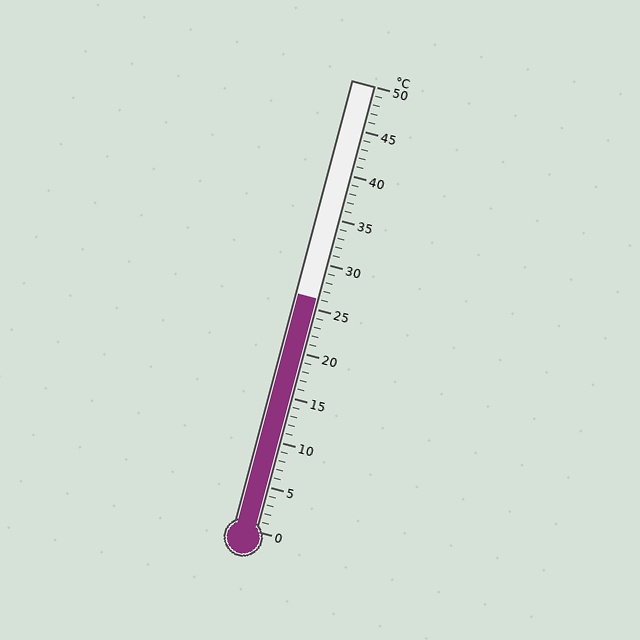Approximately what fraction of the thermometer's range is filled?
The thermometer is filled to approximately 50% of its range.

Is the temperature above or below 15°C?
The temperature is above 15°C.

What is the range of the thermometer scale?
The thermometer scale ranges from 0°C to 50°C.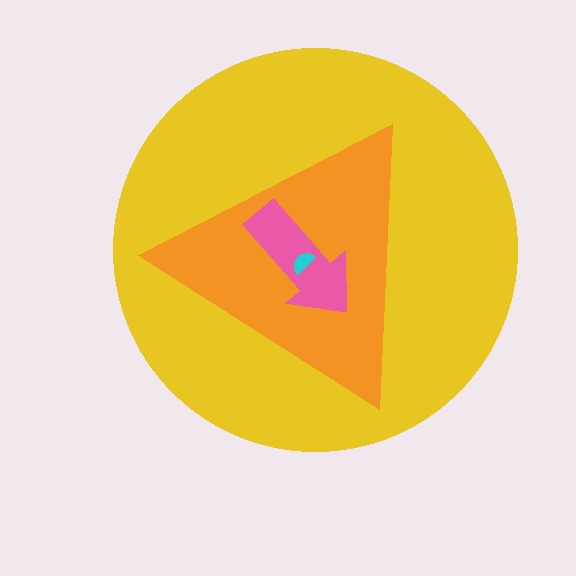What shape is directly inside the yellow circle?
The orange triangle.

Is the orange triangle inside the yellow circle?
Yes.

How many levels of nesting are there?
4.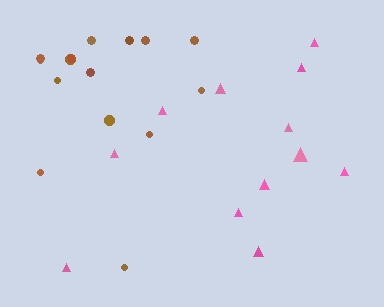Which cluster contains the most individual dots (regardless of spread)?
Brown (15).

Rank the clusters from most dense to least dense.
brown, pink.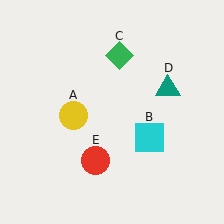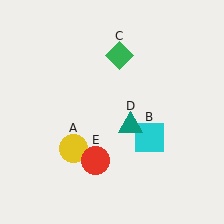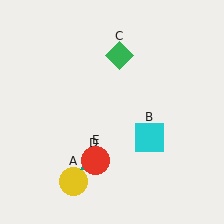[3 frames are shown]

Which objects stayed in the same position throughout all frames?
Cyan square (object B) and green diamond (object C) and red circle (object E) remained stationary.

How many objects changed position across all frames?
2 objects changed position: yellow circle (object A), teal triangle (object D).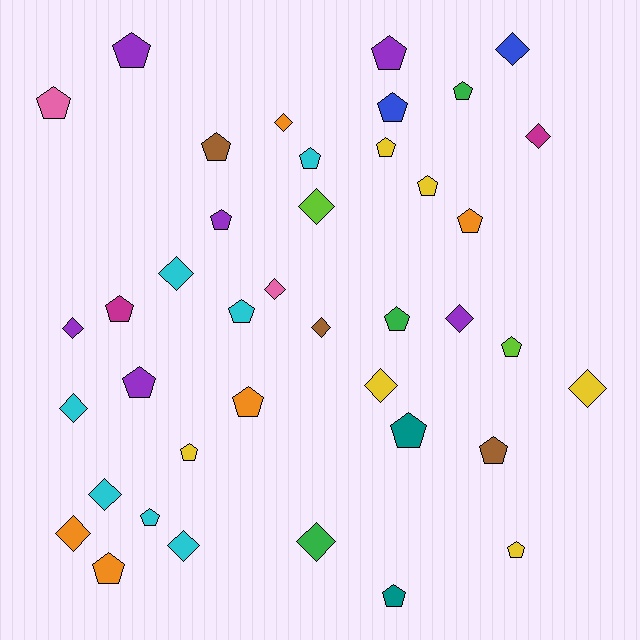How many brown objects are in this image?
There are 3 brown objects.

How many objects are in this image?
There are 40 objects.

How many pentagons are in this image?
There are 24 pentagons.